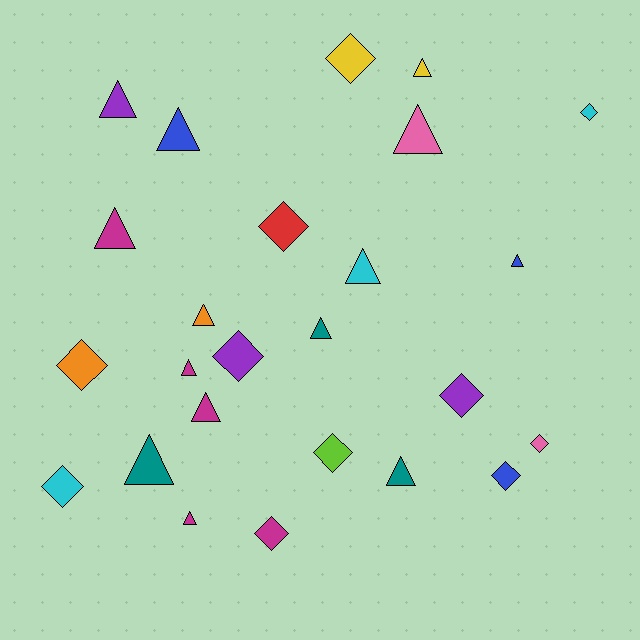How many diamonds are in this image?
There are 11 diamonds.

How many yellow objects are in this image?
There are 2 yellow objects.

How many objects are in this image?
There are 25 objects.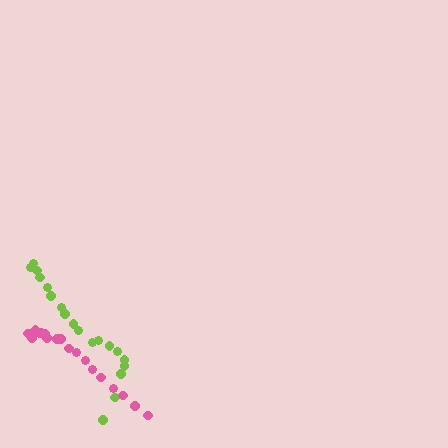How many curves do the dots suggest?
There are 2 distinct paths.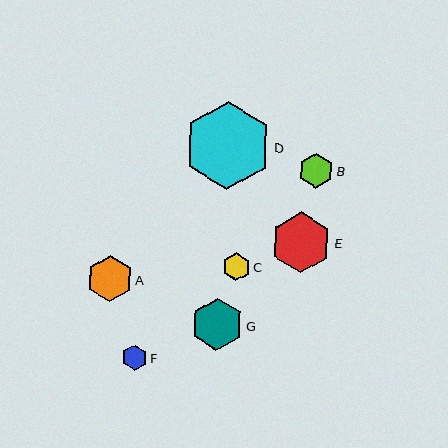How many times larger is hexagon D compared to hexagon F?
Hexagon D is approximately 3.5 times the size of hexagon F.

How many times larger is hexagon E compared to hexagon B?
Hexagon E is approximately 1.7 times the size of hexagon B.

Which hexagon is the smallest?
Hexagon F is the smallest with a size of approximately 25 pixels.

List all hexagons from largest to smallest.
From largest to smallest: D, E, G, A, B, C, F.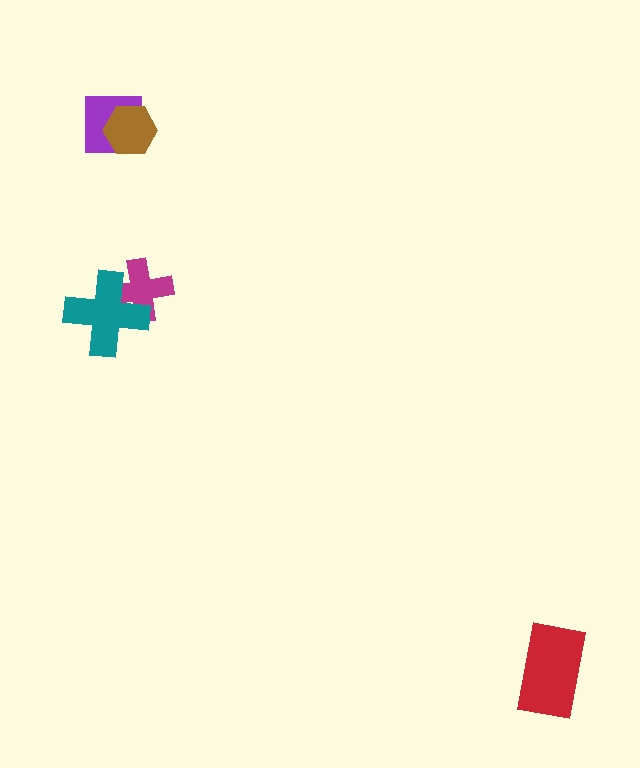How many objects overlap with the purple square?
1 object overlaps with the purple square.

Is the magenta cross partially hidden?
Yes, it is partially covered by another shape.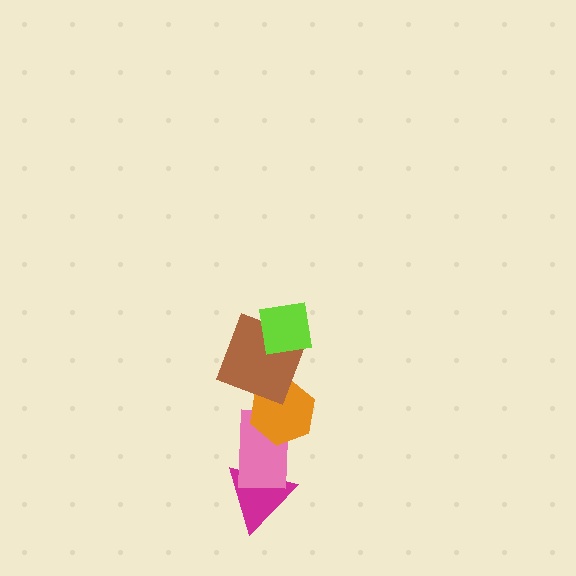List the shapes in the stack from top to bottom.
From top to bottom: the lime square, the brown square, the orange hexagon, the pink rectangle, the magenta triangle.